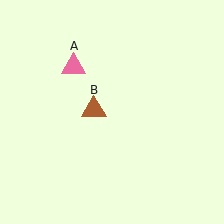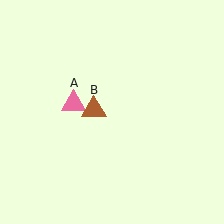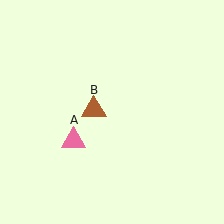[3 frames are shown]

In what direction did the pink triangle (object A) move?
The pink triangle (object A) moved down.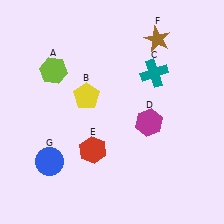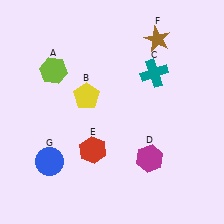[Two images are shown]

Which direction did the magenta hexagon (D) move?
The magenta hexagon (D) moved down.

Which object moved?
The magenta hexagon (D) moved down.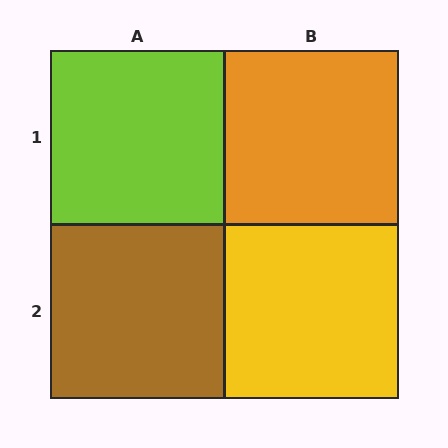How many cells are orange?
1 cell is orange.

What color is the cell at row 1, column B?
Orange.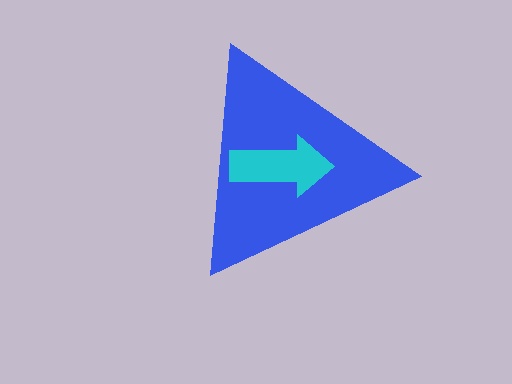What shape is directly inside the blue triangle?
The cyan arrow.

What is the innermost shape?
The cyan arrow.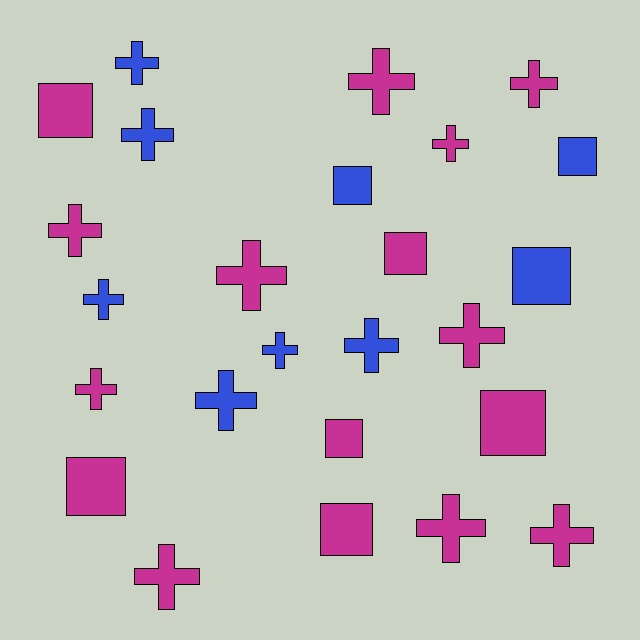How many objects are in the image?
There are 25 objects.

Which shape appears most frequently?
Cross, with 16 objects.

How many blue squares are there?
There are 3 blue squares.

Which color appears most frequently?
Magenta, with 16 objects.